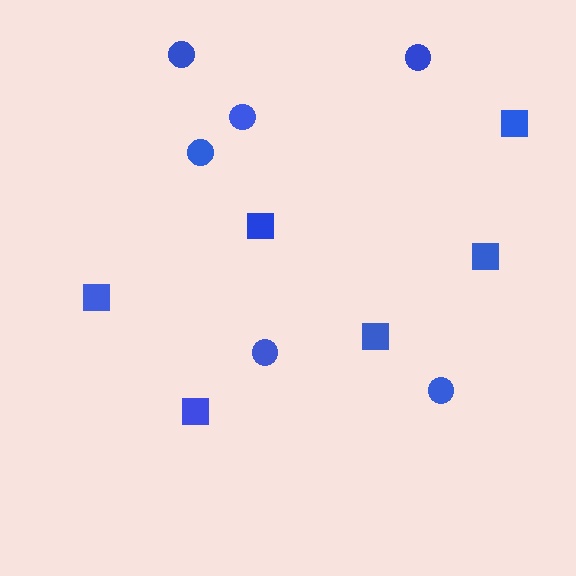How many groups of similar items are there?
There are 2 groups: one group of squares (6) and one group of circles (6).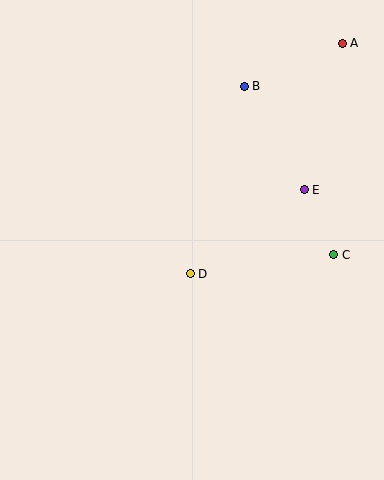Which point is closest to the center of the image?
Point D at (190, 274) is closest to the center.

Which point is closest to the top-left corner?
Point B is closest to the top-left corner.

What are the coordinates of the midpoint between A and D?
The midpoint between A and D is at (266, 158).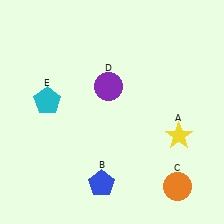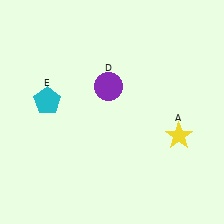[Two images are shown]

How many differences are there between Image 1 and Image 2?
There are 2 differences between the two images.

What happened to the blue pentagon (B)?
The blue pentagon (B) was removed in Image 2. It was in the bottom-left area of Image 1.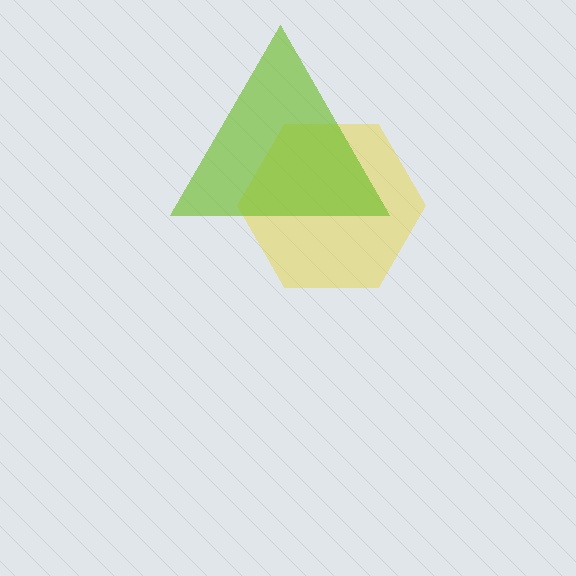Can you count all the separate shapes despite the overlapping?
Yes, there are 2 separate shapes.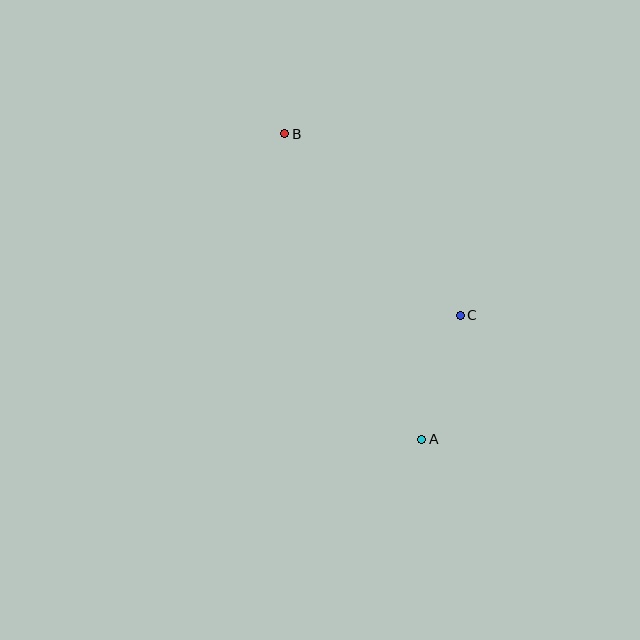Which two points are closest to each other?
Points A and C are closest to each other.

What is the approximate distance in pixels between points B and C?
The distance between B and C is approximately 252 pixels.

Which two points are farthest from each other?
Points A and B are farthest from each other.